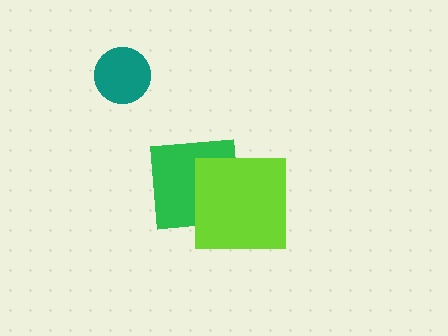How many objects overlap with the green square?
1 object overlaps with the green square.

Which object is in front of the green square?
The lime square is in front of the green square.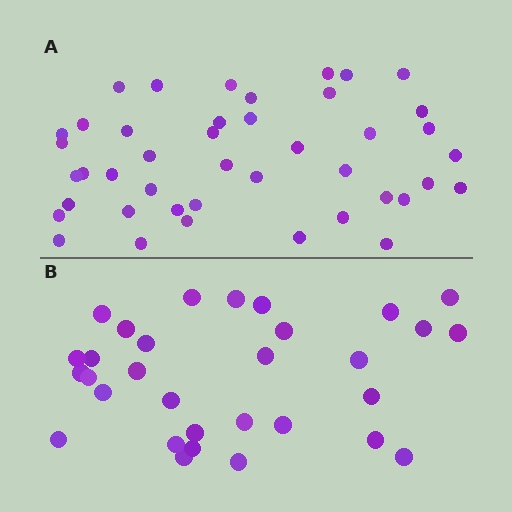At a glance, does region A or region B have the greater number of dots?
Region A (the top region) has more dots.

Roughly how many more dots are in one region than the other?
Region A has roughly 12 or so more dots than region B.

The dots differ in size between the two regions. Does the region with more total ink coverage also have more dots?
No. Region B has more total ink coverage because its dots are larger, but region A actually contains more individual dots. Total area can be misleading — the number of items is what matters here.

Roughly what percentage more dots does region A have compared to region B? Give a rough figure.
About 40% more.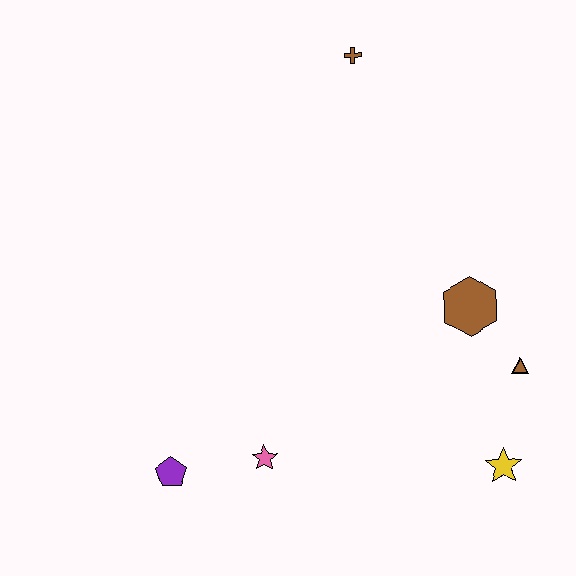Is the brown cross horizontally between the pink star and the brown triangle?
Yes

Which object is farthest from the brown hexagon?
The purple pentagon is farthest from the brown hexagon.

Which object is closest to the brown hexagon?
The brown triangle is closest to the brown hexagon.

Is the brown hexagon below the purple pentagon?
No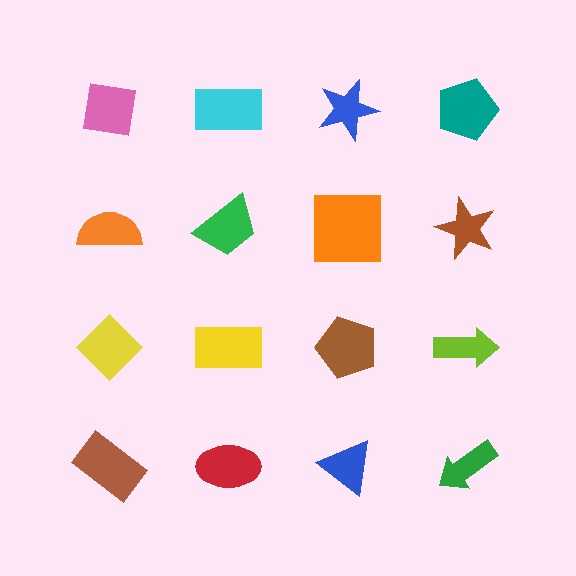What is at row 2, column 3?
An orange square.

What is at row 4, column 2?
A red ellipse.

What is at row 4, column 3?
A blue triangle.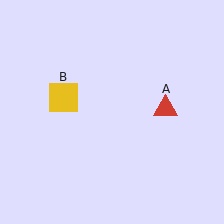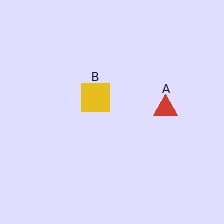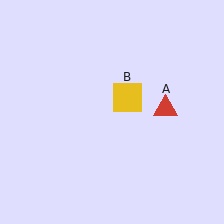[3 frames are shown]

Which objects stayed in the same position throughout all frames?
Red triangle (object A) remained stationary.